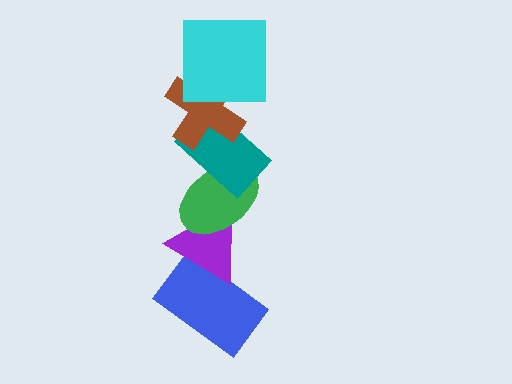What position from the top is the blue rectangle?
The blue rectangle is 6th from the top.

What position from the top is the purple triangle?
The purple triangle is 5th from the top.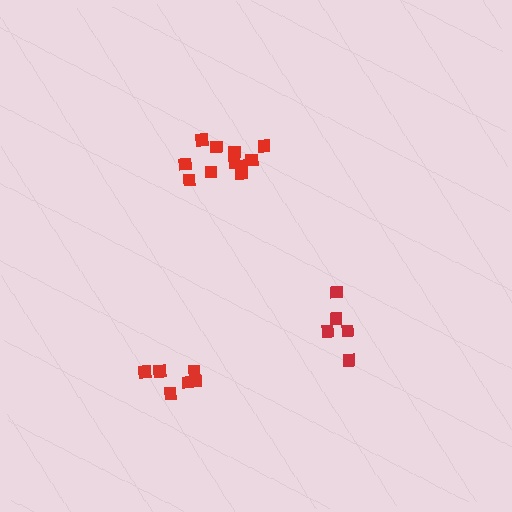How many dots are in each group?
Group 1: 5 dots, Group 2: 6 dots, Group 3: 11 dots (22 total).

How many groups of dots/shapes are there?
There are 3 groups.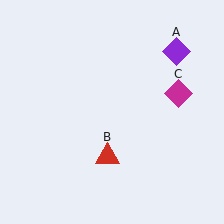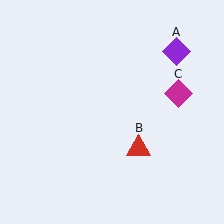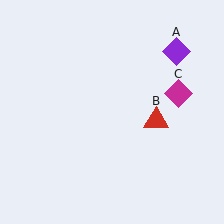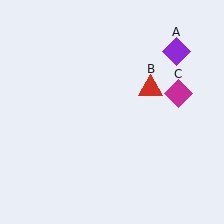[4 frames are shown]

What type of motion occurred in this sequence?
The red triangle (object B) rotated counterclockwise around the center of the scene.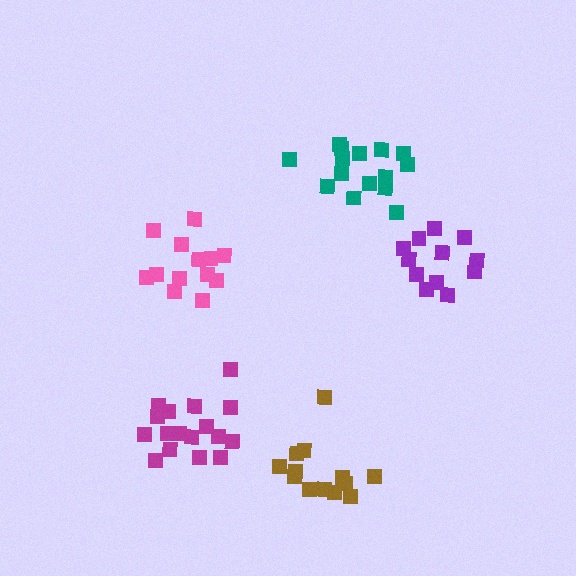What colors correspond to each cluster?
The clusters are colored: pink, purple, magenta, teal, brown.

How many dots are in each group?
Group 1: 13 dots, Group 2: 12 dots, Group 3: 17 dots, Group 4: 15 dots, Group 5: 13 dots (70 total).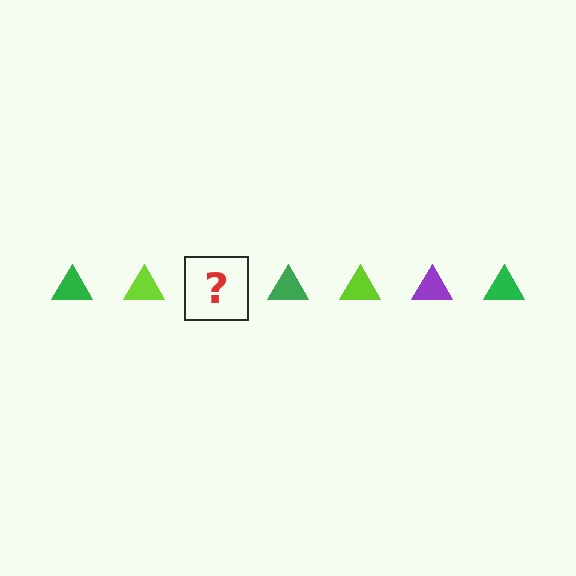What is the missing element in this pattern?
The missing element is a purple triangle.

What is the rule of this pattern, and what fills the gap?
The rule is that the pattern cycles through green, lime, purple triangles. The gap should be filled with a purple triangle.